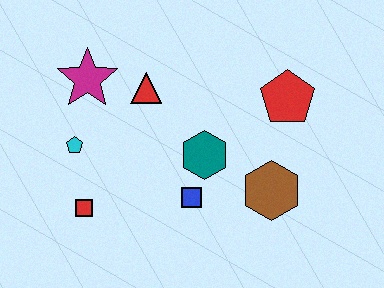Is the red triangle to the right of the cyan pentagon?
Yes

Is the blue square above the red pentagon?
No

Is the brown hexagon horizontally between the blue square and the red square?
No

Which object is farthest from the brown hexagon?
The magenta star is farthest from the brown hexagon.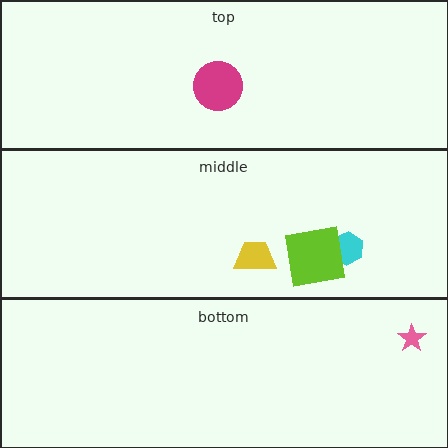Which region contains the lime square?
The middle region.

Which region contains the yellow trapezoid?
The middle region.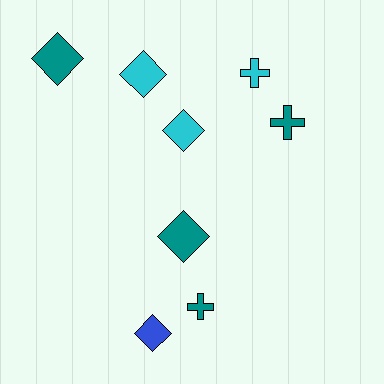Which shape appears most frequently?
Diamond, with 5 objects.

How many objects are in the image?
There are 8 objects.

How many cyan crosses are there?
There is 1 cyan cross.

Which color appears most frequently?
Teal, with 4 objects.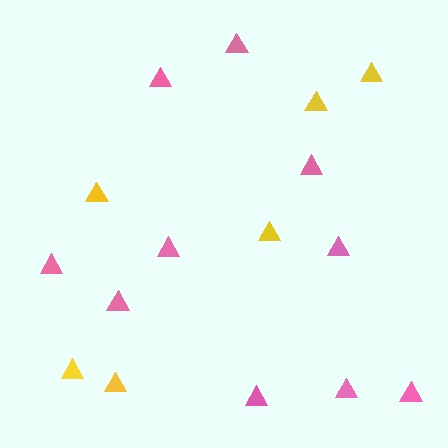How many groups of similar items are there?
There are 2 groups: one group of yellow triangles (6) and one group of pink triangles (10).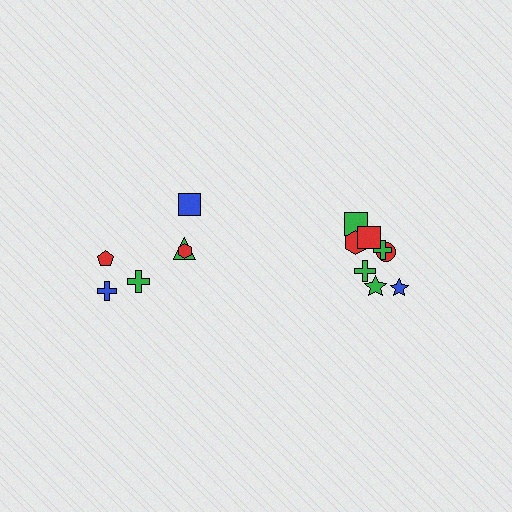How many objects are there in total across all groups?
There are 14 objects.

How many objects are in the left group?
There are 6 objects.